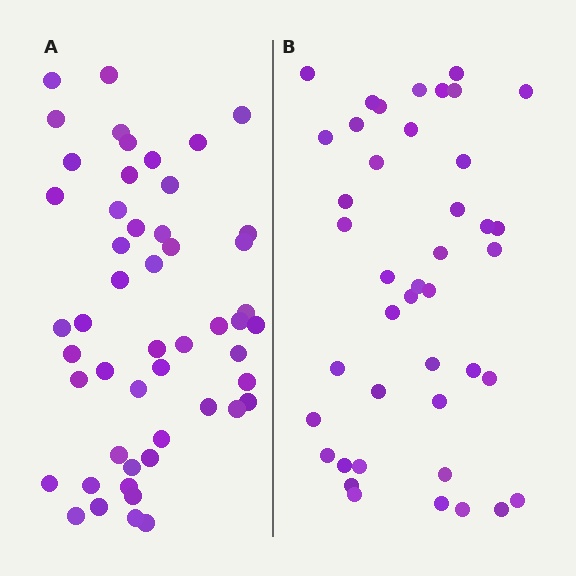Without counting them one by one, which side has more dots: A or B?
Region A (the left region) has more dots.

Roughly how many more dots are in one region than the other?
Region A has roughly 8 or so more dots than region B.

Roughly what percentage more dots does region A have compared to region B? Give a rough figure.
About 20% more.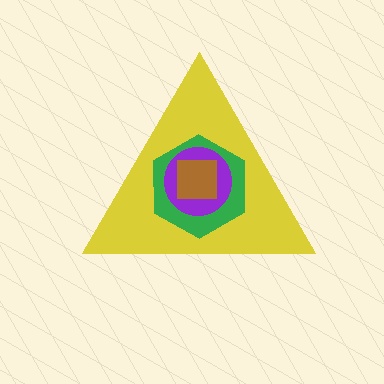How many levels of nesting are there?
4.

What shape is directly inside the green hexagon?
The purple circle.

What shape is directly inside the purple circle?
The brown square.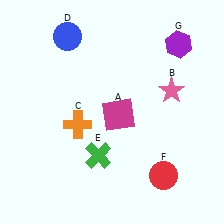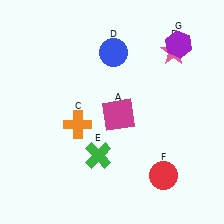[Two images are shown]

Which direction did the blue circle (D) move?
The blue circle (D) moved right.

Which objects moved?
The objects that moved are: the pink star (B), the blue circle (D).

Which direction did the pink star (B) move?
The pink star (B) moved up.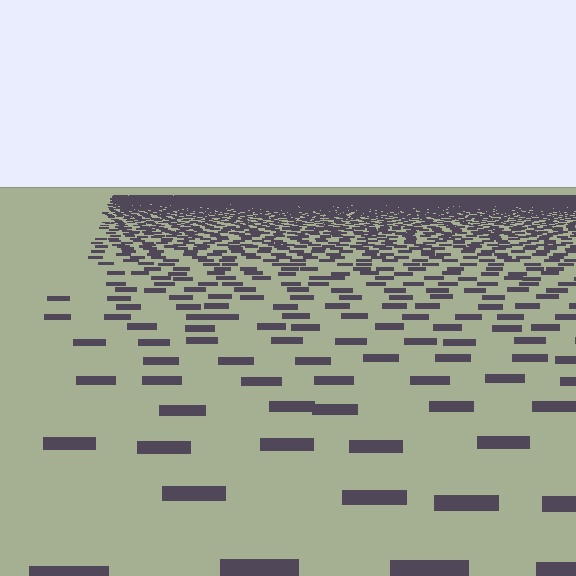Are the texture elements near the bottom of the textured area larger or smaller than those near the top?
Larger. Near the bottom, elements are closer to the viewer and appear at a bigger on-screen size.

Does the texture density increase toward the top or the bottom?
Density increases toward the top.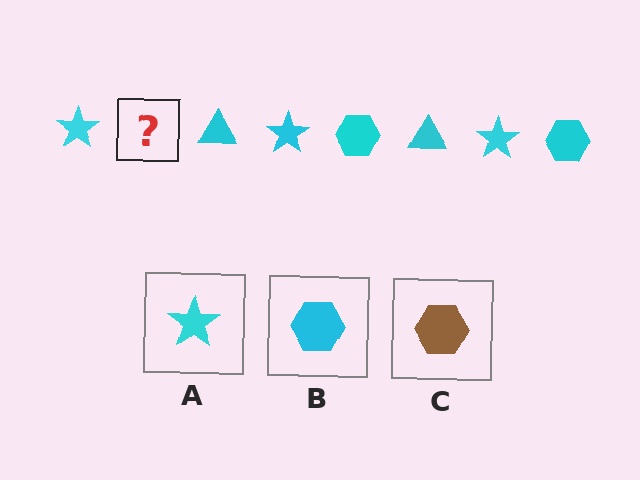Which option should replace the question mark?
Option B.